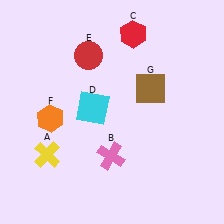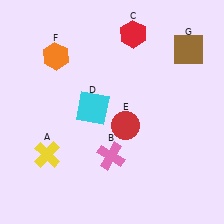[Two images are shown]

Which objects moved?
The objects that moved are: the red circle (E), the orange hexagon (F), the brown square (G).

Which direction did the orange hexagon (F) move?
The orange hexagon (F) moved up.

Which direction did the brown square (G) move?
The brown square (G) moved up.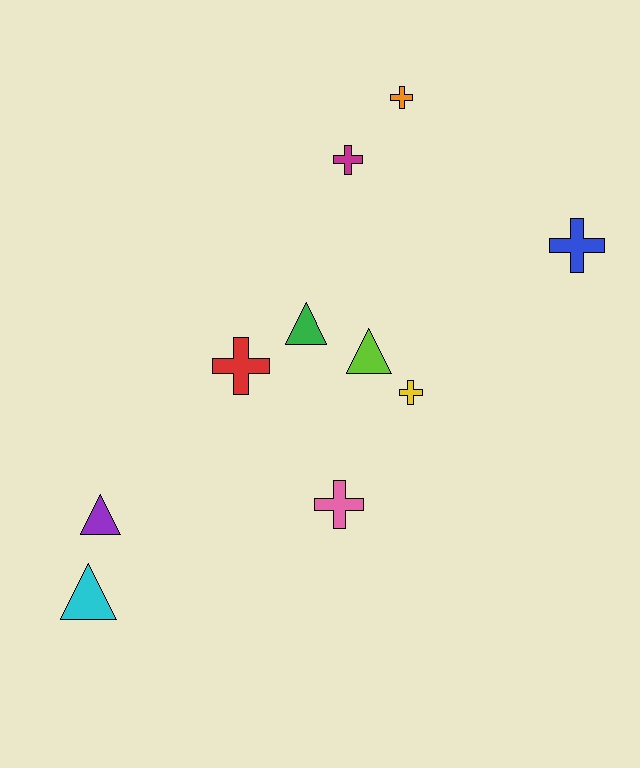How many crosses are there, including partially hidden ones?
There are 6 crosses.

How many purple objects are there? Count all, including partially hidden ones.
There is 1 purple object.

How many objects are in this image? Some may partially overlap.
There are 10 objects.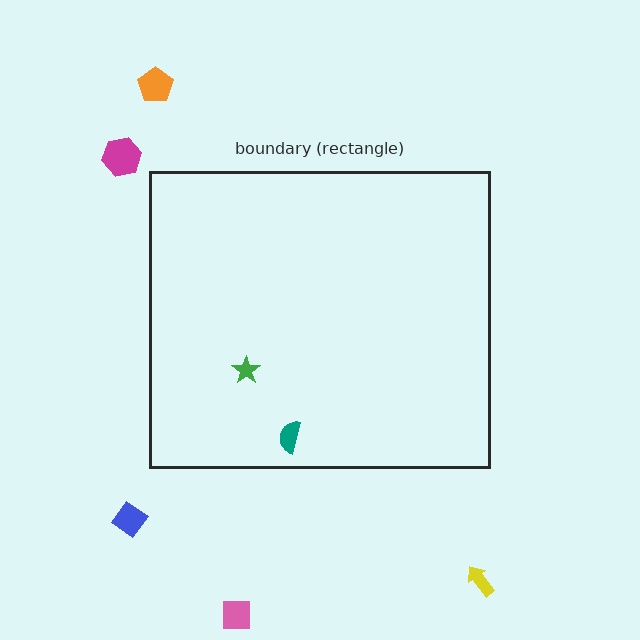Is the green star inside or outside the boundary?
Inside.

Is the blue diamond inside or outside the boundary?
Outside.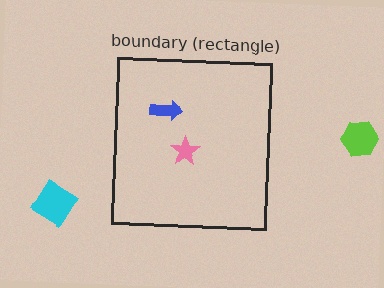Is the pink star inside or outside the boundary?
Inside.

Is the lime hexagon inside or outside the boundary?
Outside.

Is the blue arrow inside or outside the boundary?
Inside.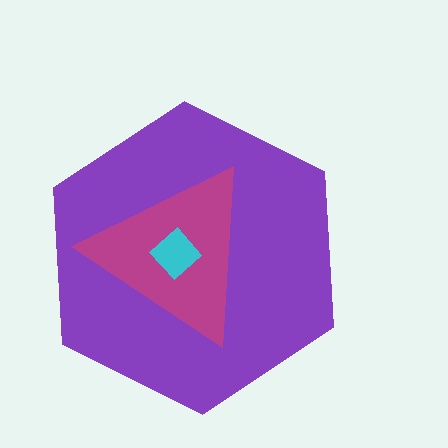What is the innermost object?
The cyan diamond.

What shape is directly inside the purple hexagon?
The magenta triangle.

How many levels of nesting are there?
3.